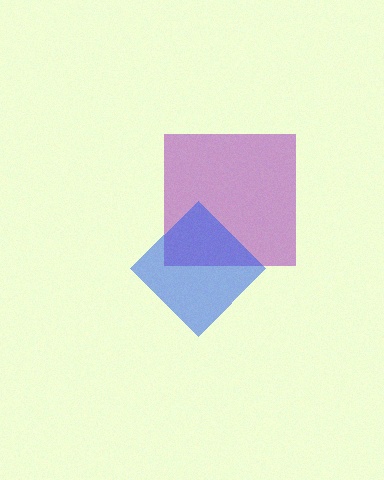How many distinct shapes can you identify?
There are 2 distinct shapes: a purple square, a blue diamond.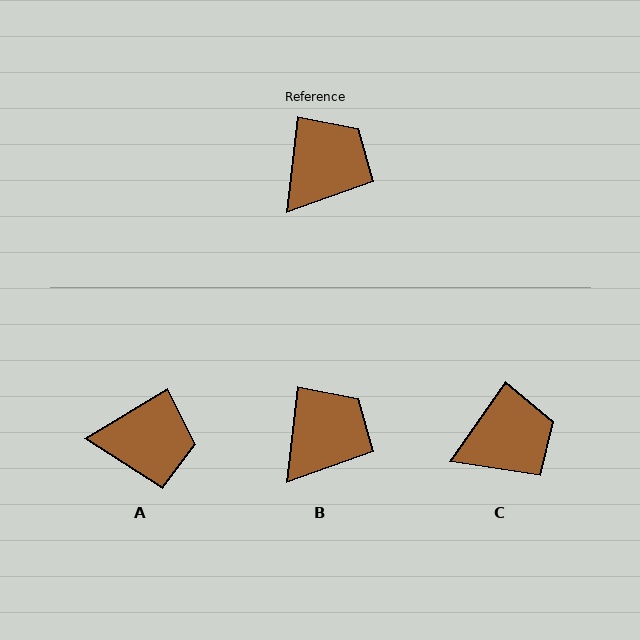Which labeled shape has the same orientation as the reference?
B.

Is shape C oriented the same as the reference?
No, it is off by about 29 degrees.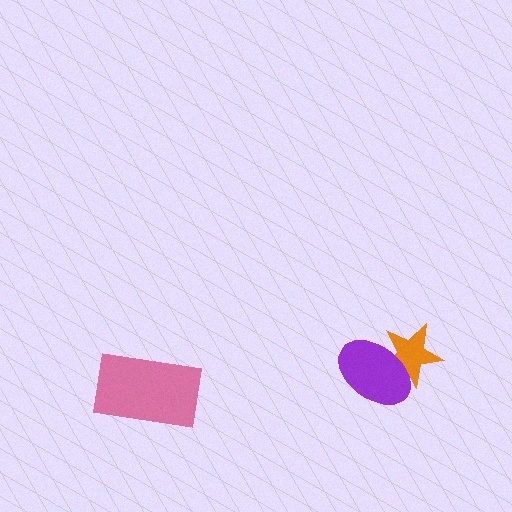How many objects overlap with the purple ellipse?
1 object overlaps with the purple ellipse.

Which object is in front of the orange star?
The purple ellipse is in front of the orange star.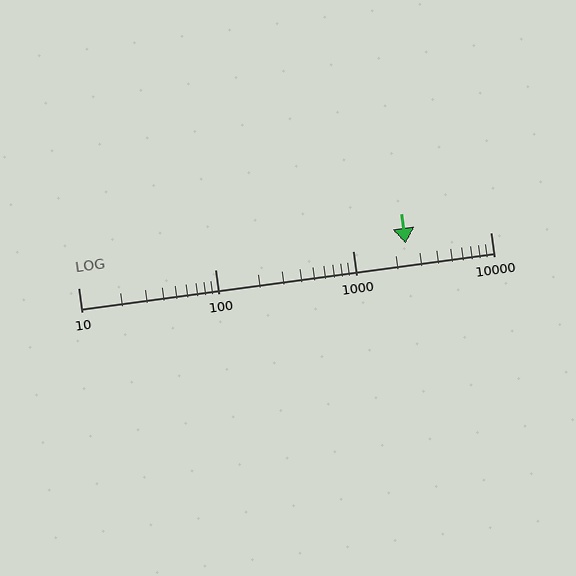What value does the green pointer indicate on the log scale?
The pointer indicates approximately 2400.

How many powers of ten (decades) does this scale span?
The scale spans 3 decades, from 10 to 10000.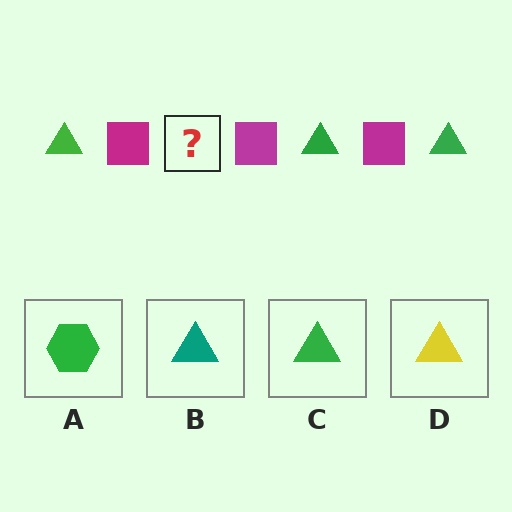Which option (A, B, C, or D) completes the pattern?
C.